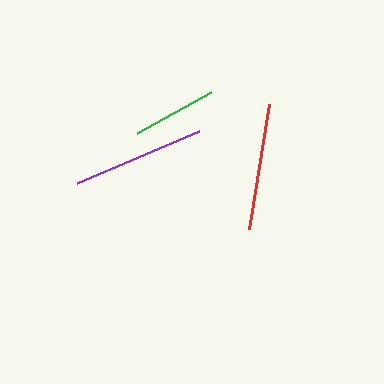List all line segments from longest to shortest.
From longest to shortest: purple, red, green.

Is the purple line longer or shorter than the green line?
The purple line is longer than the green line.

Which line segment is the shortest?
The green line is the shortest at approximately 84 pixels.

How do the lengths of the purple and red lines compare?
The purple and red lines are approximately the same length.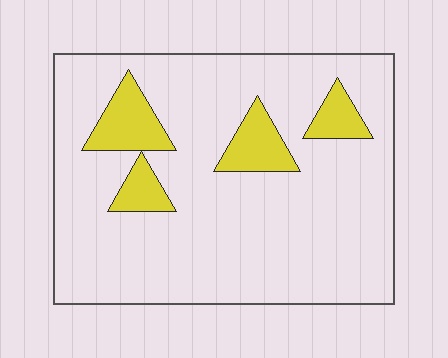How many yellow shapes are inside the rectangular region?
4.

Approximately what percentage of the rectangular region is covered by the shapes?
Approximately 15%.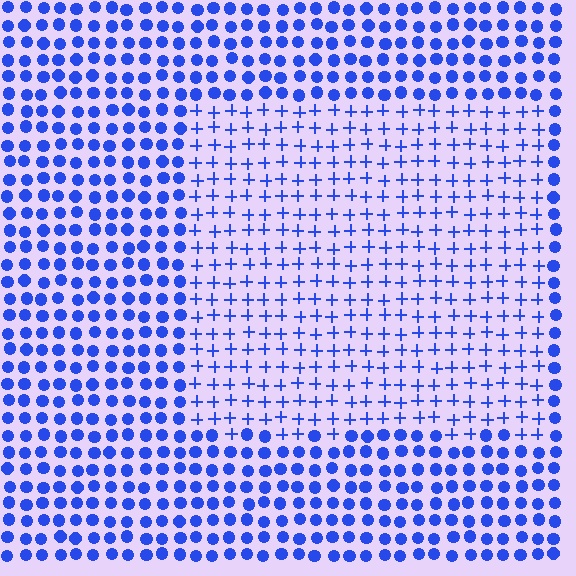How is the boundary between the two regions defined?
The boundary is defined by a change in element shape: plus signs inside vs. circles outside. All elements share the same color and spacing.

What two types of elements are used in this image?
The image uses plus signs inside the rectangle region and circles outside it.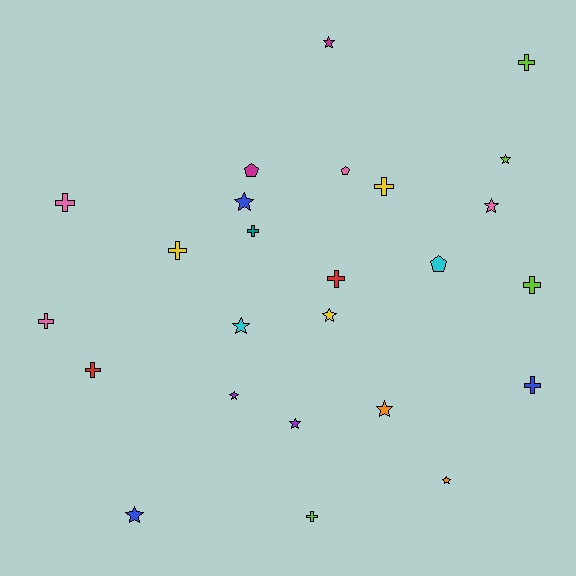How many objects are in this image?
There are 25 objects.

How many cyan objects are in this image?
There are 2 cyan objects.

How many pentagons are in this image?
There are 3 pentagons.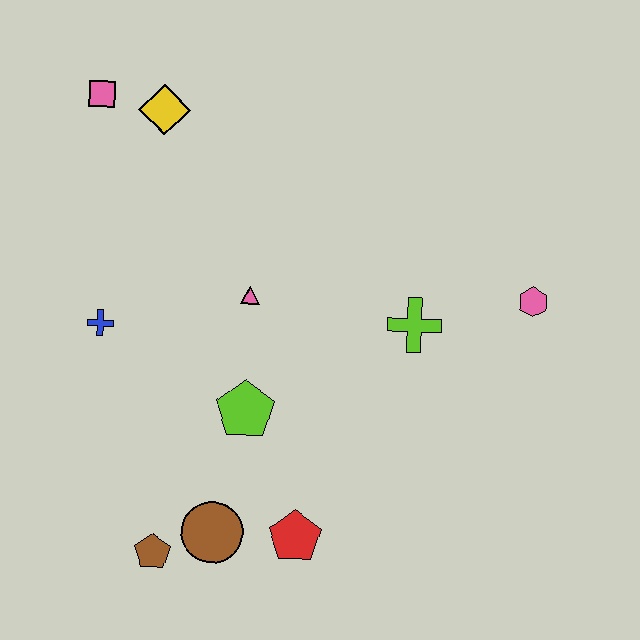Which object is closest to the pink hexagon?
The lime cross is closest to the pink hexagon.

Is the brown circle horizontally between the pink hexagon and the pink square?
Yes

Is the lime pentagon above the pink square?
No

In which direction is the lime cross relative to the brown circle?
The lime cross is above the brown circle.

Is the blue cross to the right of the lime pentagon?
No